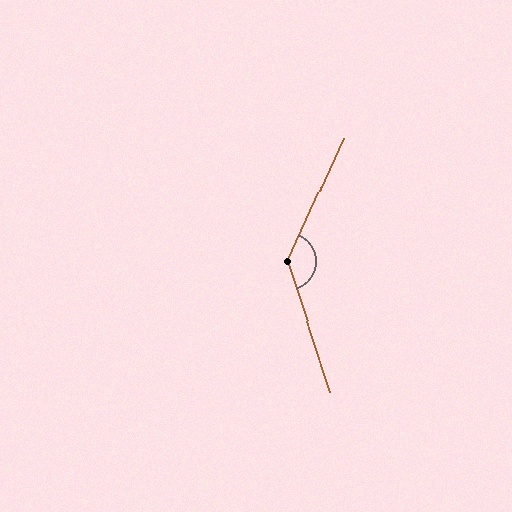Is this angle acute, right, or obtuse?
It is obtuse.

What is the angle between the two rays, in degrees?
Approximately 137 degrees.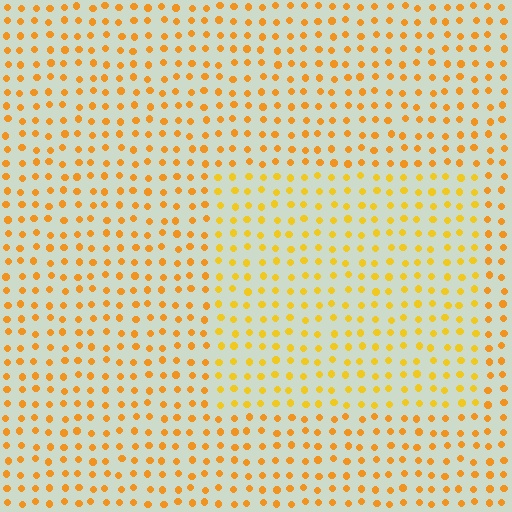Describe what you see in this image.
The image is filled with small orange elements in a uniform arrangement. A rectangle-shaped region is visible where the elements are tinted to a slightly different hue, forming a subtle color boundary.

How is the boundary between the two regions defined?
The boundary is defined purely by a slight shift in hue (about 15 degrees). Spacing, size, and orientation are identical on both sides.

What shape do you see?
I see a rectangle.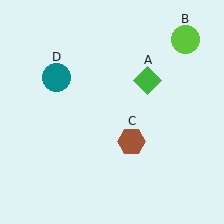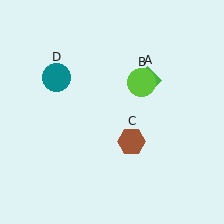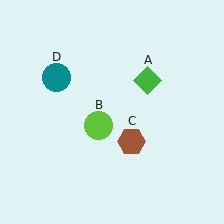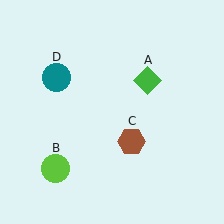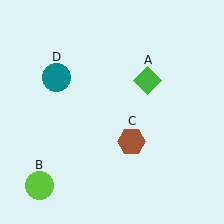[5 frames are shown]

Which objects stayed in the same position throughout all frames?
Green diamond (object A) and brown hexagon (object C) and teal circle (object D) remained stationary.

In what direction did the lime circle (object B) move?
The lime circle (object B) moved down and to the left.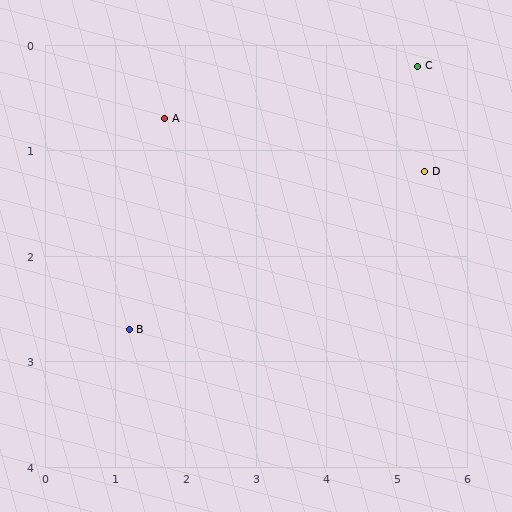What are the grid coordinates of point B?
Point B is at approximately (1.2, 2.7).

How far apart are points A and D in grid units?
Points A and D are about 3.7 grid units apart.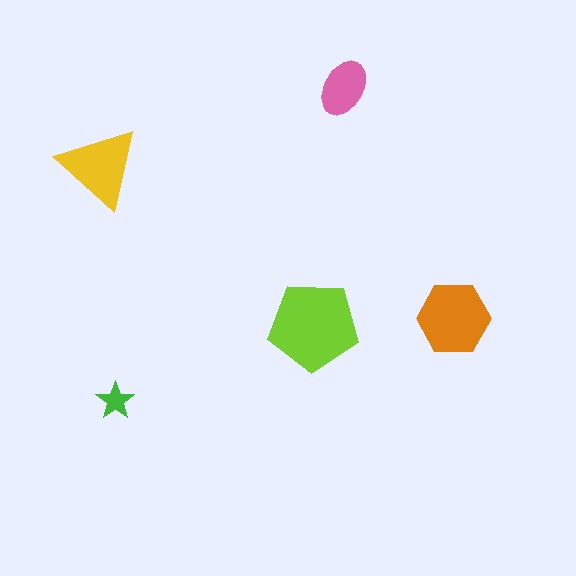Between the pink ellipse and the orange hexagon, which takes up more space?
The orange hexagon.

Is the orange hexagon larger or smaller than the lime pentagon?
Smaller.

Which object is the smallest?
The green star.